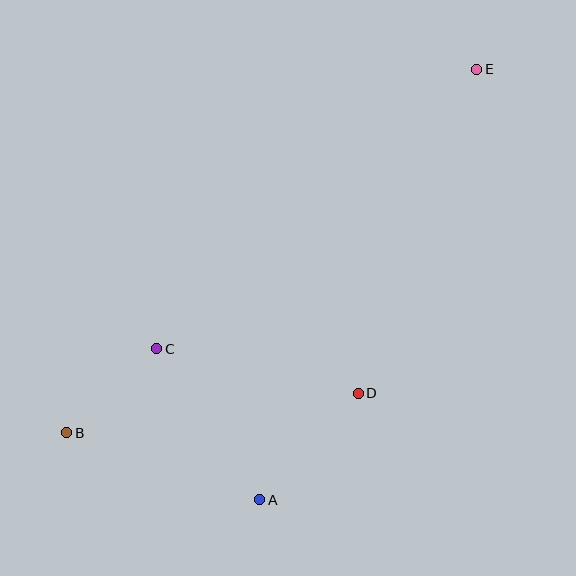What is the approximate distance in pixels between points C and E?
The distance between C and E is approximately 425 pixels.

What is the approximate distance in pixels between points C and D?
The distance between C and D is approximately 206 pixels.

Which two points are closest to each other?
Points B and C are closest to each other.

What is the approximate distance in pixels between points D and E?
The distance between D and E is approximately 345 pixels.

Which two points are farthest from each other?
Points B and E are farthest from each other.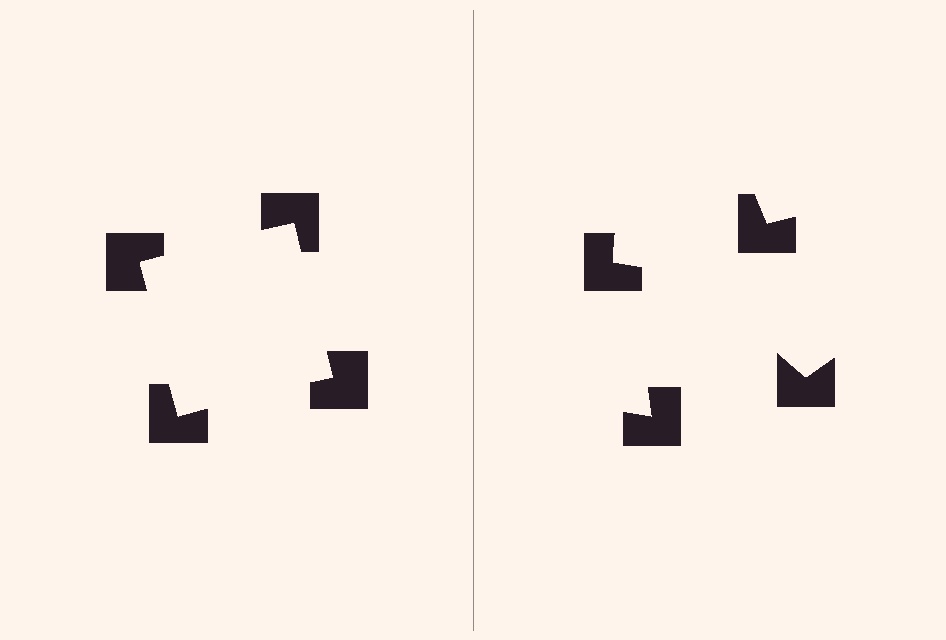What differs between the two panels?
The notched squares are positioned identically on both sides; only the wedge orientations differ. On the left they align to a square; on the right they are misaligned.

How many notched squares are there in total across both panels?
8 — 4 on each side.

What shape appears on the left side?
An illusory square.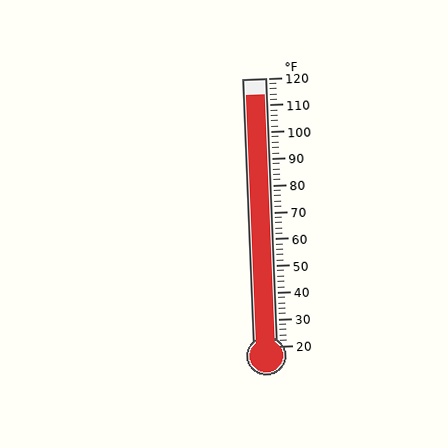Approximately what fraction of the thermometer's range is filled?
The thermometer is filled to approximately 95% of its range.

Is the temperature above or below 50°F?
The temperature is above 50°F.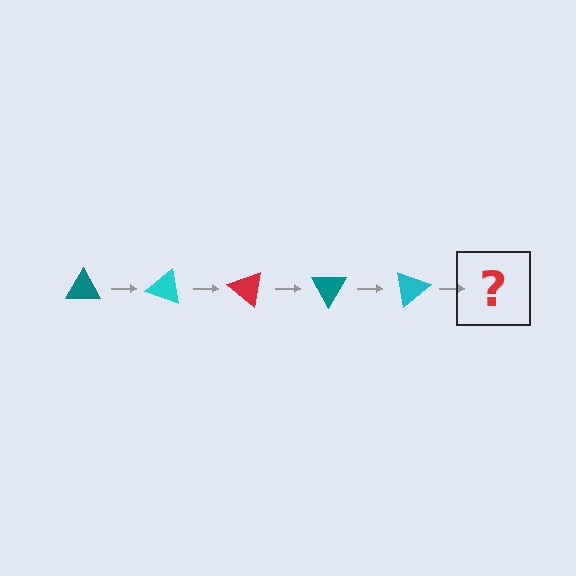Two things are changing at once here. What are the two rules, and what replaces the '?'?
The two rules are that it rotates 20 degrees each step and the color cycles through teal, cyan, and red. The '?' should be a red triangle, rotated 100 degrees from the start.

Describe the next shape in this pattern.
It should be a red triangle, rotated 100 degrees from the start.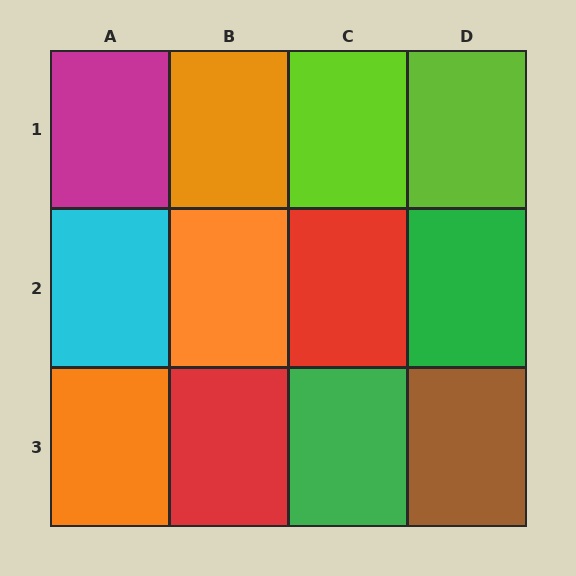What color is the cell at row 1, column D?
Lime.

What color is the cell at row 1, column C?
Lime.